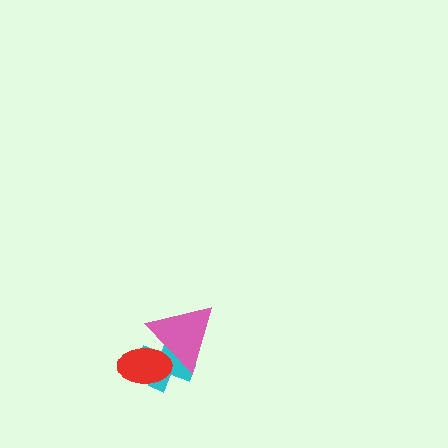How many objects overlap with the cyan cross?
2 objects overlap with the cyan cross.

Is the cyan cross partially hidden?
Yes, it is partially covered by another shape.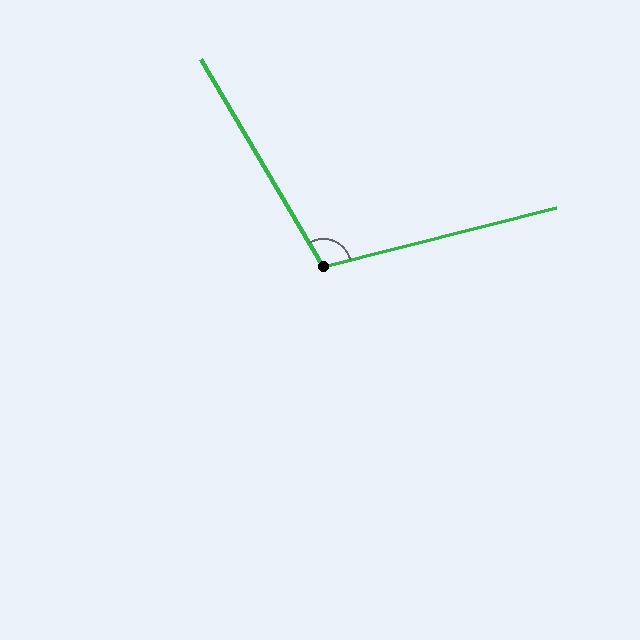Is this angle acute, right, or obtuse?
It is obtuse.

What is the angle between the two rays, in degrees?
Approximately 106 degrees.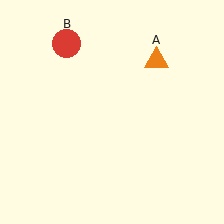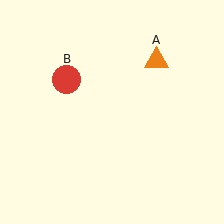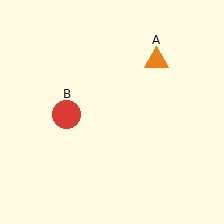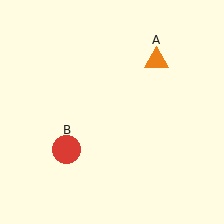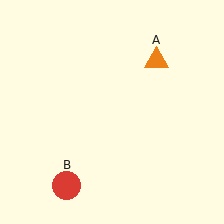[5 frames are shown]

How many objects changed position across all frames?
1 object changed position: red circle (object B).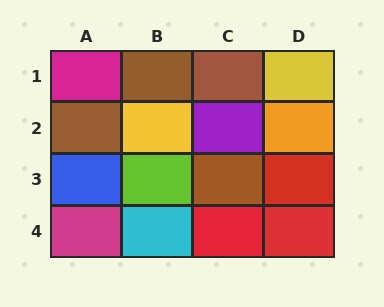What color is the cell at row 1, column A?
Magenta.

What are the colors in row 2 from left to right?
Brown, yellow, purple, orange.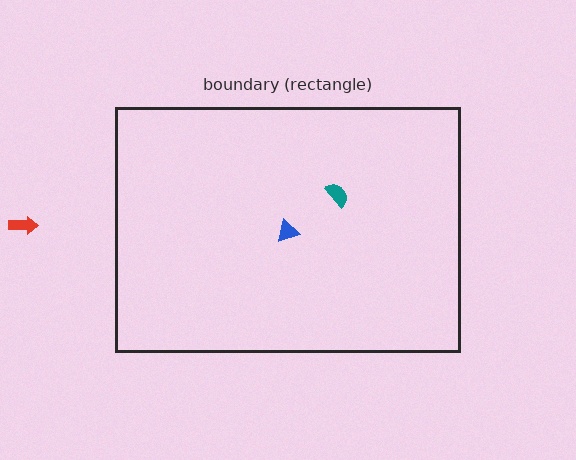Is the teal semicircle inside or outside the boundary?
Inside.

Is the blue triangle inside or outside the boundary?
Inside.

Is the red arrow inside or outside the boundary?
Outside.